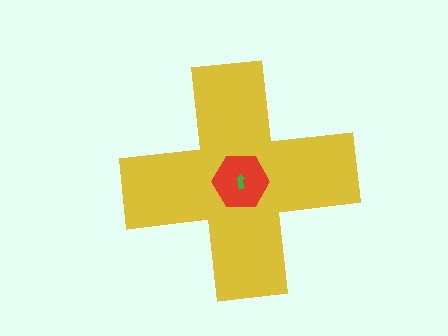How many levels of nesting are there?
3.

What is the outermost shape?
The yellow cross.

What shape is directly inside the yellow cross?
The red hexagon.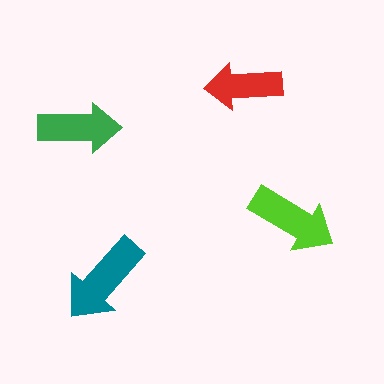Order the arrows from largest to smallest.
the teal one, the lime one, the green one, the red one.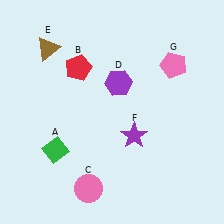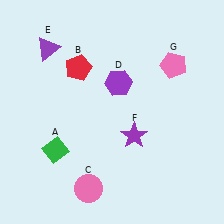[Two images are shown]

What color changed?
The triangle (E) changed from brown in Image 1 to purple in Image 2.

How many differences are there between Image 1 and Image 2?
There is 1 difference between the two images.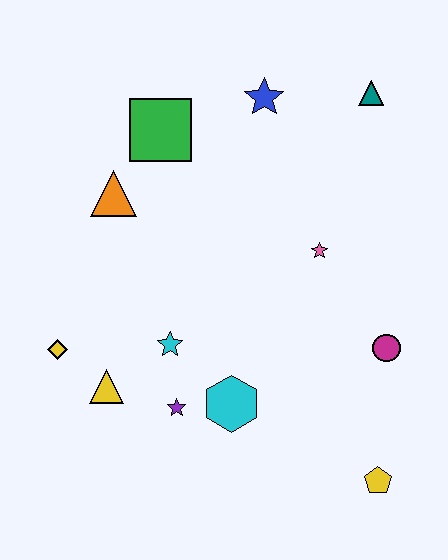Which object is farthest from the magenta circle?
The yellow diamond is farthest from the magenta circle.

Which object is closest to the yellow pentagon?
The magenta circle is closest to the yellow pentagon.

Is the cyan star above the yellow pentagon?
Yes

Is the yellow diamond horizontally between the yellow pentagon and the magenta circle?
No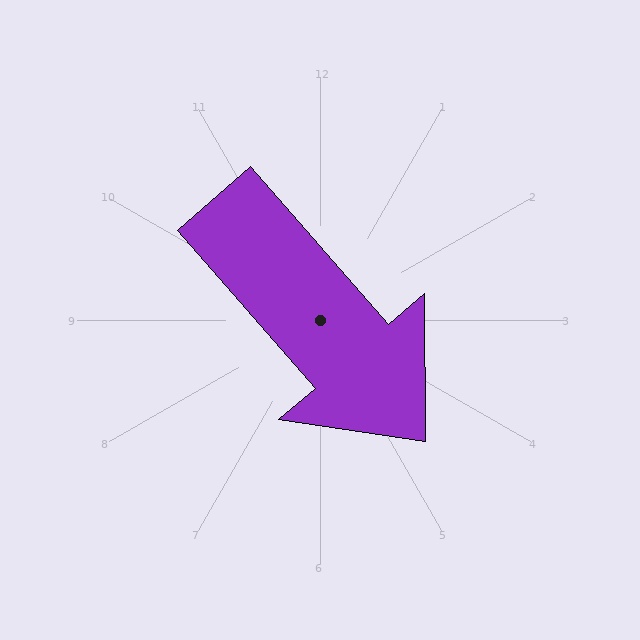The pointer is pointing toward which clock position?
Roughly 5 o'clock.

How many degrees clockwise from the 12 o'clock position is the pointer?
Approximately 139 degrees.